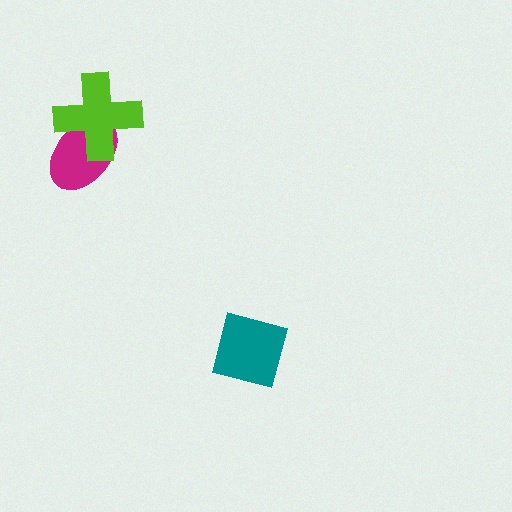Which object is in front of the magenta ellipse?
The lime cross is in front of the magenta ellipse.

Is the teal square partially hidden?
No, no other shape covers it.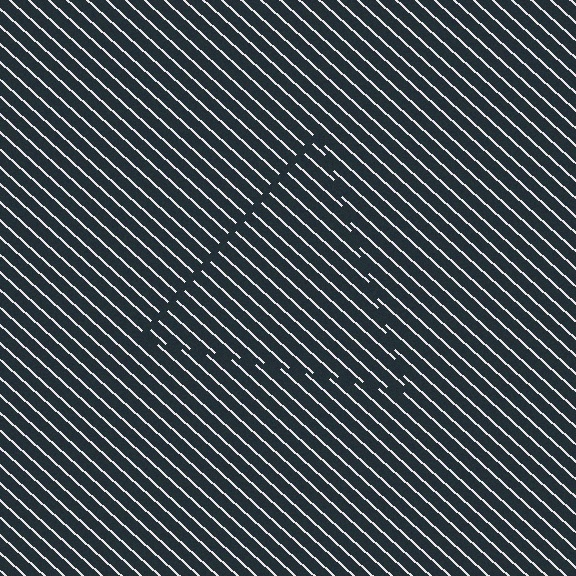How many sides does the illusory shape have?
3 sides — the line-ends trace a triangle.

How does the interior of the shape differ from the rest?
The interior of the shape contains the same grating, shifted by half a period — the contour is defined by the phase discontinuity where line-ends from the inner and outer gratings abut.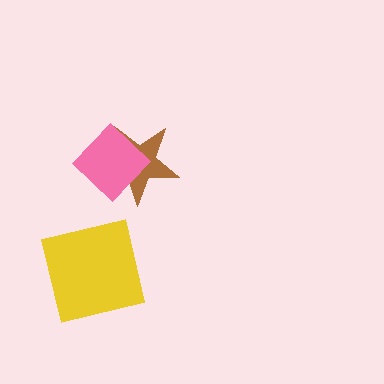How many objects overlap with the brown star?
1 object overlaps with the brown star.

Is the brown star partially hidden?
Yes, it is partially covered by another shape.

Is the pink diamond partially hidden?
No, no other shape covers it.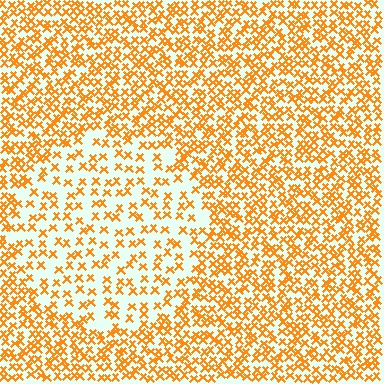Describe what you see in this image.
The image contains small orange elements arranged at two different densities. A circle-shaped region is visible where the elements are less densely packed than the surrounding area.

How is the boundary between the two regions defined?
The boundary is defined by a change in element density (approximately 2.1x ratio). All elements are the same color, size, and shape.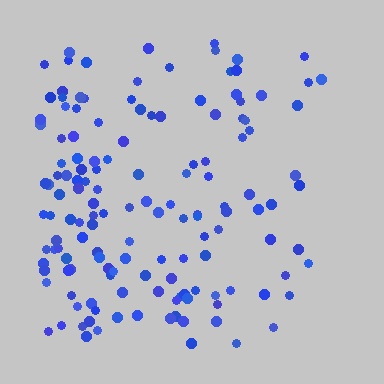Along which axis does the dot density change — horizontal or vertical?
Horizontal.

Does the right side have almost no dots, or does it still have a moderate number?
Still a moderate number, just noticeably fewer than the left.